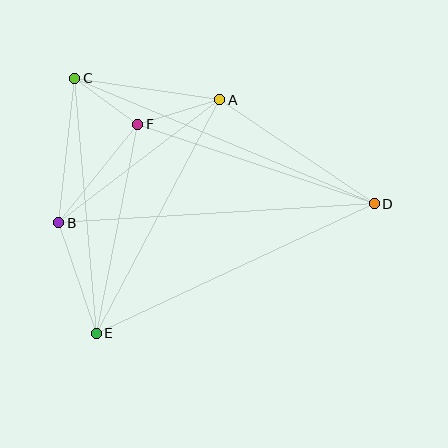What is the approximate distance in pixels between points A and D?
The distance between A and D is approximately 186 pixels.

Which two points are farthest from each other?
Points C and D are farthest from each other.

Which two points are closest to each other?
Points C and F are closest to each other.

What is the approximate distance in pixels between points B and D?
The distance between B and D is approximately 316 pixels.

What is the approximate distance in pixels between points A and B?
The distance between A and B is approximately 203 pixels.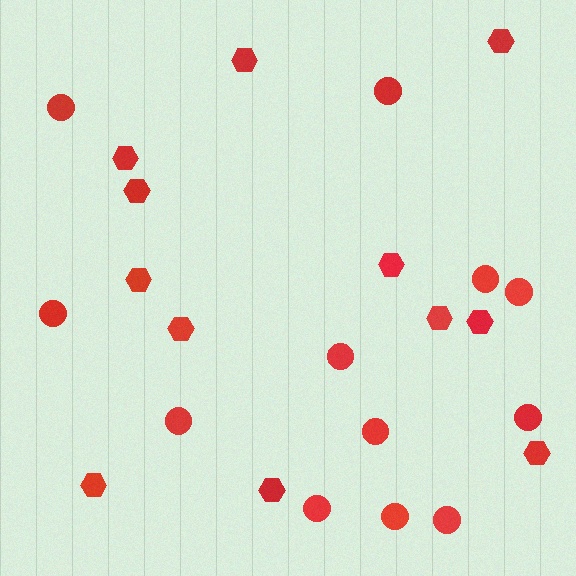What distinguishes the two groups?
There are 2 groups: one group of hexagons (12) and one group of circles (12).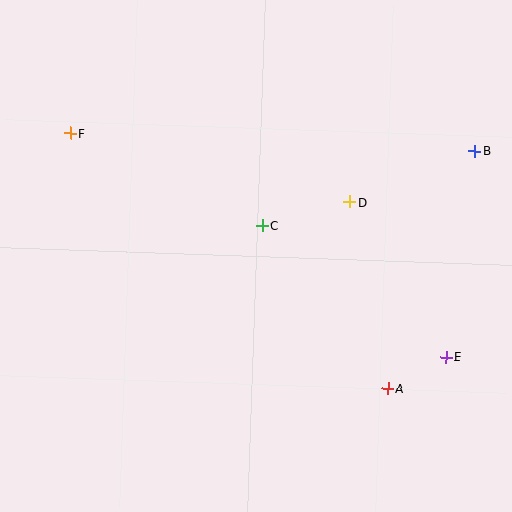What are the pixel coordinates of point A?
Point A is at (388, 389).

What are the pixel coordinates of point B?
Point B is at (475, 151).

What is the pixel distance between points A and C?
The distance between A and C is 206 pixels.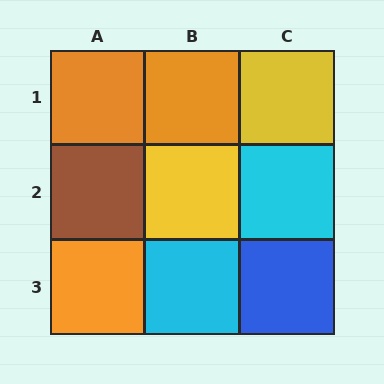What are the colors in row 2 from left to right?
Brown, yellow, cyan.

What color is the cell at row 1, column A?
Orange.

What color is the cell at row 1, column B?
Orange.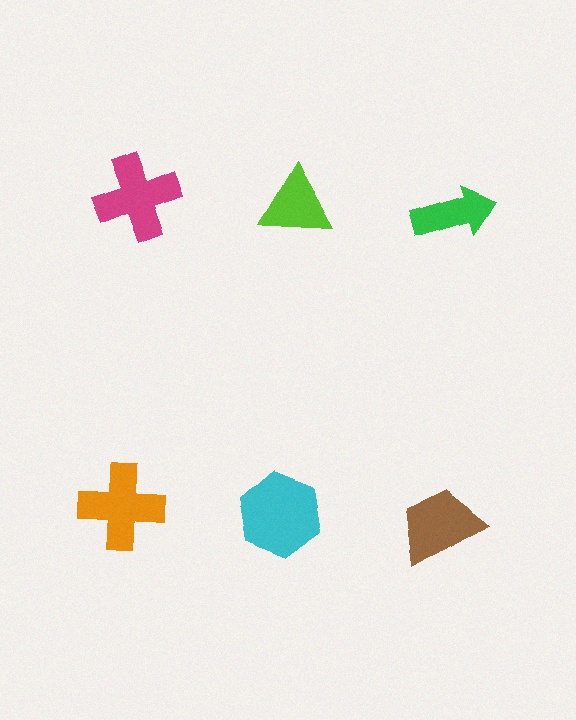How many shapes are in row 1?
3 shapes.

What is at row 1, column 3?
A green arrow.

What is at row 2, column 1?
An orange cross.